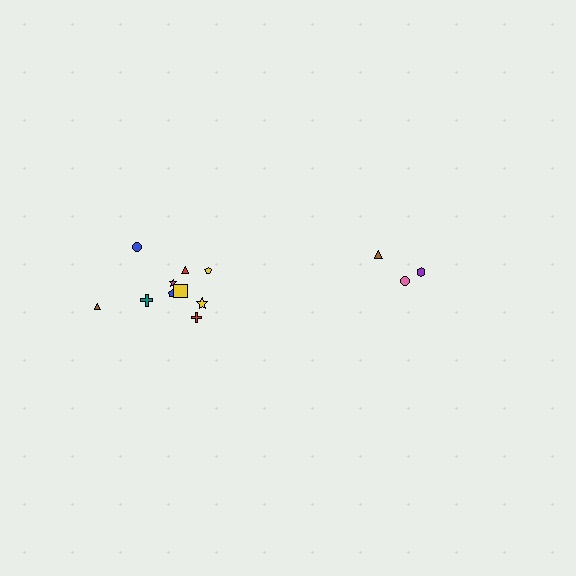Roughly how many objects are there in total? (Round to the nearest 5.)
Roughly 15 objects in total.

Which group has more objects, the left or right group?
The left group.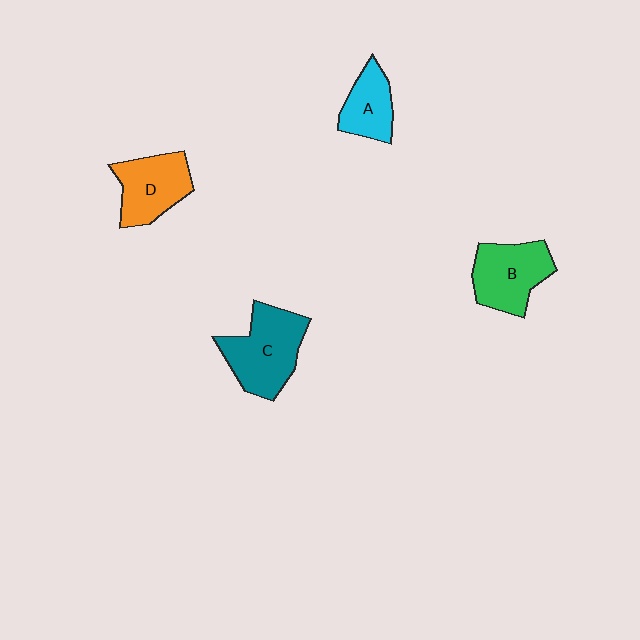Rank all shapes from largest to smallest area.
From largest to smallest: C (teal), B (green), D (orange), A (cyan).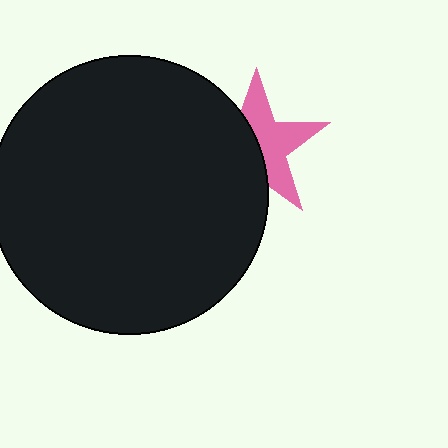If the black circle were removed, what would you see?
You would see the complete pink star.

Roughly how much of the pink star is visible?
About half of it is visible (roughly 52%).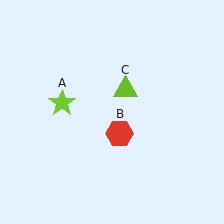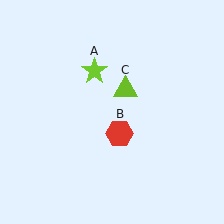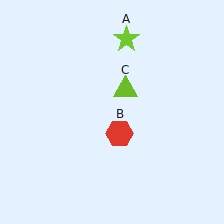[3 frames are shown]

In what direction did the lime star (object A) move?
The lime star (object A) moved up and to the right.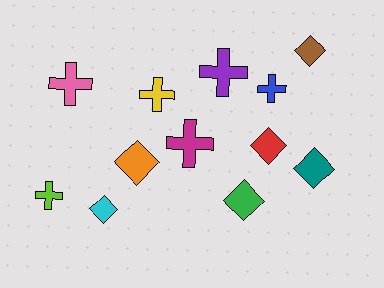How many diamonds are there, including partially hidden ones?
There are 6 diamonds.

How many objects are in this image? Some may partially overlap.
There are 12 objects.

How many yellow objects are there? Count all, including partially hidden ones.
There is 1 yellow object.